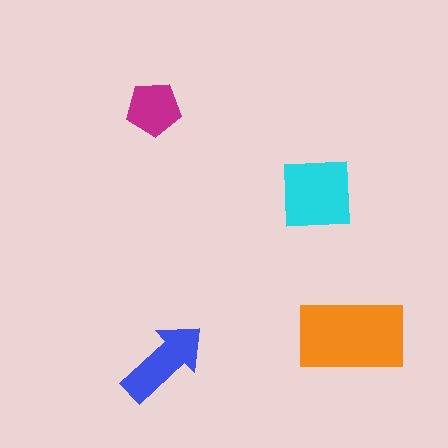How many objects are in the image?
There are 4 objects in the image.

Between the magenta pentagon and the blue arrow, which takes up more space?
The blue arrow.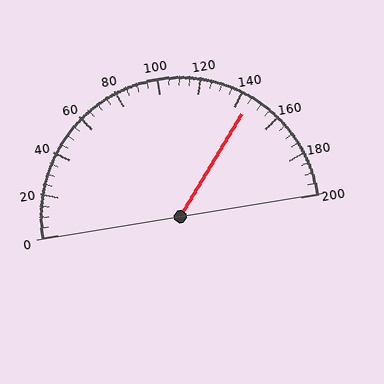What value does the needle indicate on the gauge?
The needle indicates approximately 145.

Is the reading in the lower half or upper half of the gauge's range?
The reading is in the upper half of the range (0 to 200).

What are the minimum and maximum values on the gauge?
The gauge ranges from 0 to 200.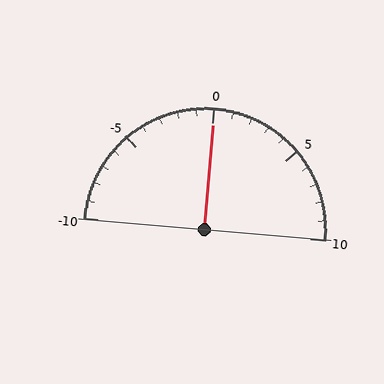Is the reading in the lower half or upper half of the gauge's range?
The reading is in the upper half of the range (-10 to 10).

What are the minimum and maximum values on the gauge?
The gauge ranges from -10 to 10.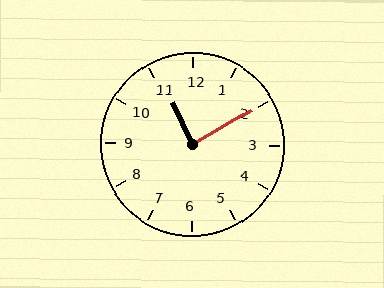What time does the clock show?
11:10.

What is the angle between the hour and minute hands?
Approximately 85 degrees.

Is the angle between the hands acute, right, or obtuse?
It is right.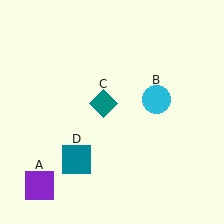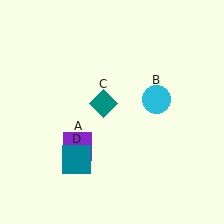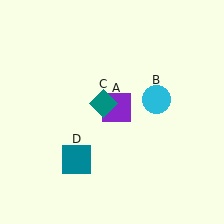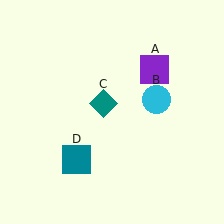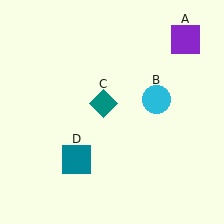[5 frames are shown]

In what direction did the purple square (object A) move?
The purple square (object A) moved up and to the right.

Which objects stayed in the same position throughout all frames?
Cyan circle (object B) and teal diamond (object C) and teal square (object D) remained stationary.